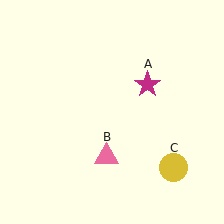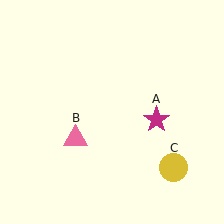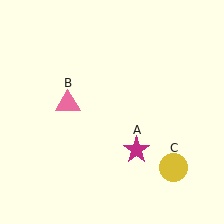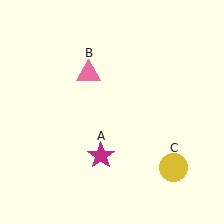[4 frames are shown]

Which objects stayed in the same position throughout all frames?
Yellow circle (object C) remained stationary.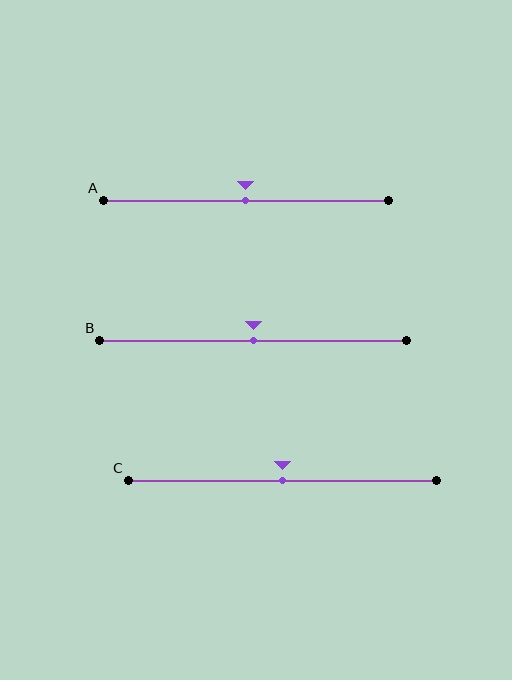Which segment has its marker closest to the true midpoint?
Segment A has its marker closest to the true midpoint.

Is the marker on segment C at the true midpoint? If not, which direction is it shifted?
Yes, the marker on segment C is at the true midpoint.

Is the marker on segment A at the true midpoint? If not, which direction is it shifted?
Yes, the marker on segment A is at the true midpoint.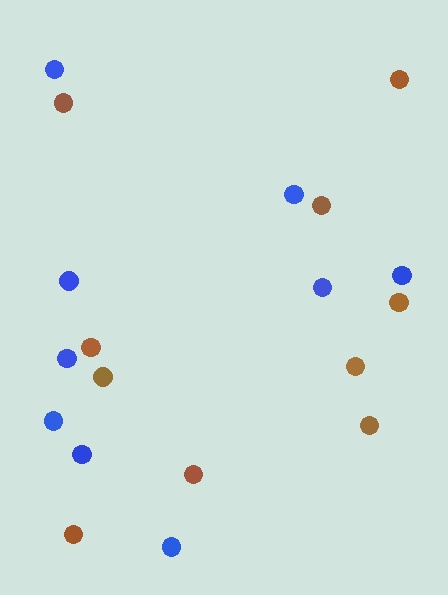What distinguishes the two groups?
There are 2 groups: one group of blue circles (9) and one group of brown circles (10).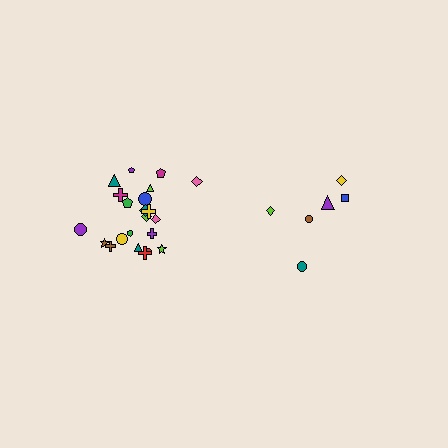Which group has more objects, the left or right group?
The left group.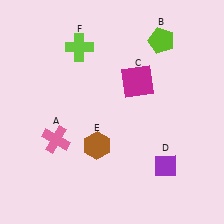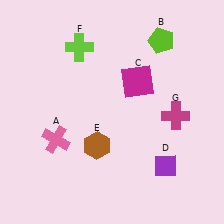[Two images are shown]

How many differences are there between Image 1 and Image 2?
There is 1 difference between the two images.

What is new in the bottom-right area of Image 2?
A magenta cross (G) was added in the bottom-right area of Image 2.